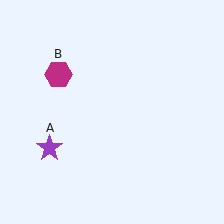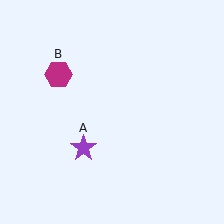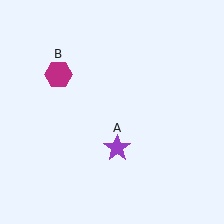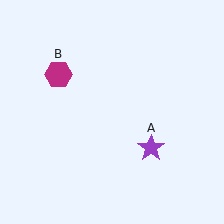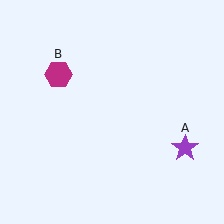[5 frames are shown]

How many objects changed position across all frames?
1 object changed position: purple star (object A).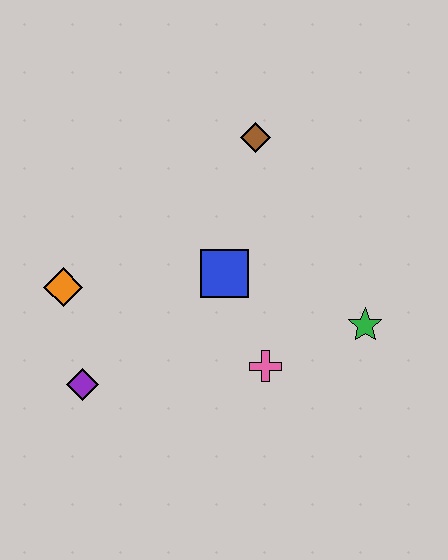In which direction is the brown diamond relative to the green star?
The brown diamond is above the green star.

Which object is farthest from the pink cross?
The brown diamond is farthest from the pink cross.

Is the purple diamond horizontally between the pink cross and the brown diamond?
No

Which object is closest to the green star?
The pink cross is closest to the green star.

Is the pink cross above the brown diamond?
No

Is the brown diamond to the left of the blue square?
No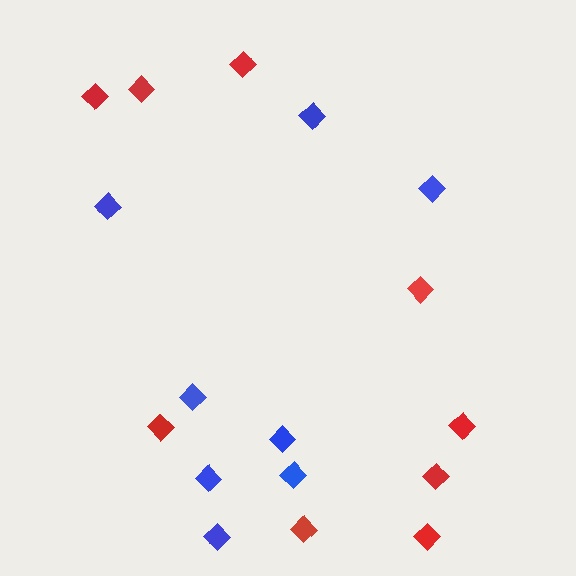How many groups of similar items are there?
There are 2 groups: one group of red diamonds (9) and one group of blue diamonds (8).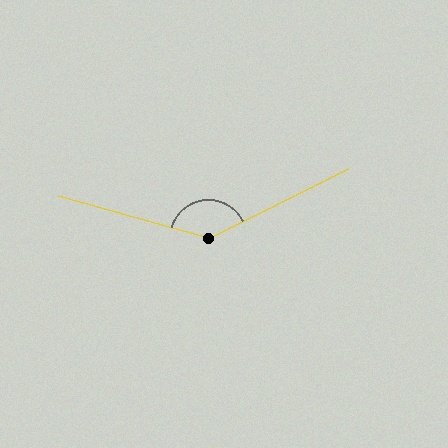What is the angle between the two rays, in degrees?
Approximately 138 degrees.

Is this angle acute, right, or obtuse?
It is obtuse.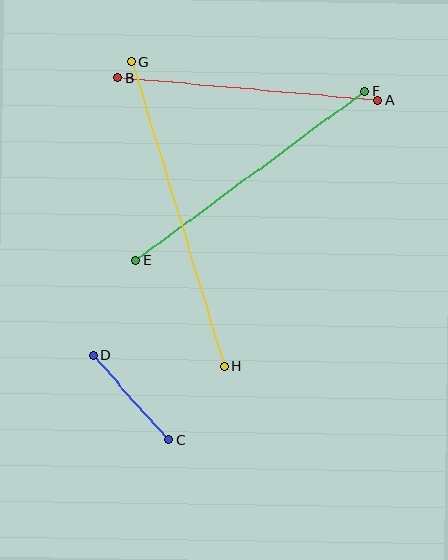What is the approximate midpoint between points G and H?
The midpoint is at approximately (178, 214) pixels.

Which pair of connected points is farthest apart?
Points G and H are farthest apart.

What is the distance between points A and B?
The distance is approximately 260 pixels.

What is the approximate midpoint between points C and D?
The midpoint is at approximately (131, 398) pixels.